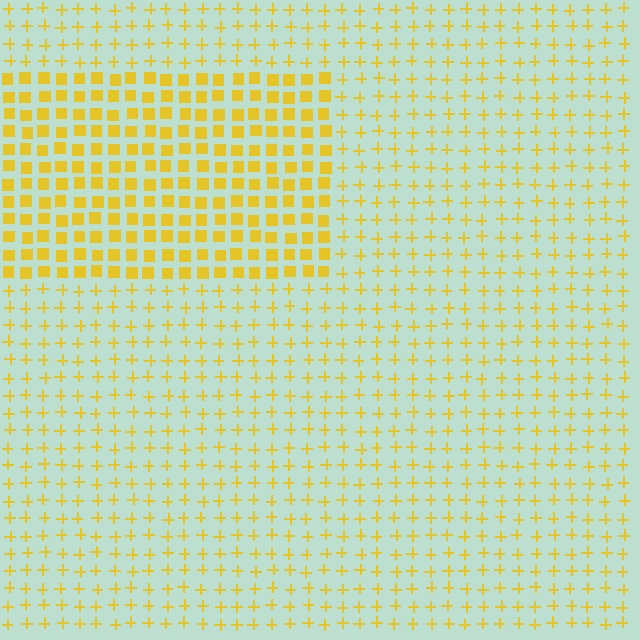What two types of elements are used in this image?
The image uses squares inside the rectangle region and plus signs outside it.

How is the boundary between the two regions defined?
The boundary is defined by a change in element shape: squares inside vs. plus signs outside. All elements share the same color and spacing.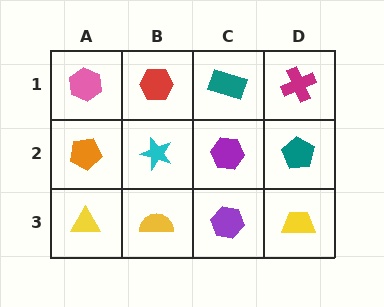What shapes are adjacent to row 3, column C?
A purple hexagon (row 2, column C), a yellow semicircle (row 3, column B), a yellow trapezoid (row 3, column D).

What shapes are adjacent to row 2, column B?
A red hexagon (row 1, column B), a yellow semicircle (row 3, column B), an orange pentagon (row 2, column A), a purple hexagon (row 2, column C).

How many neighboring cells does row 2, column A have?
3.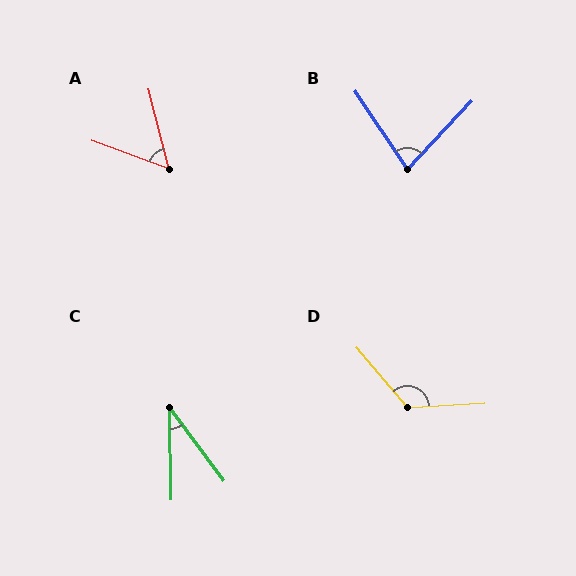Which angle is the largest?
D, at approximately 127 degrees.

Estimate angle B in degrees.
Approximately 78 degrees.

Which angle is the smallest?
C, at approximately 36 degrees.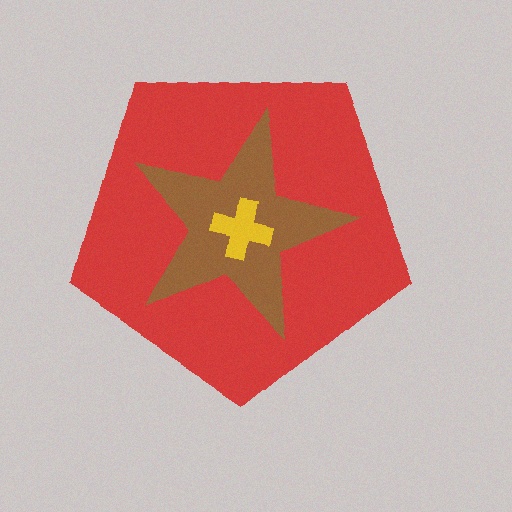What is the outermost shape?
The red pentagon.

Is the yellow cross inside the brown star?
Yes.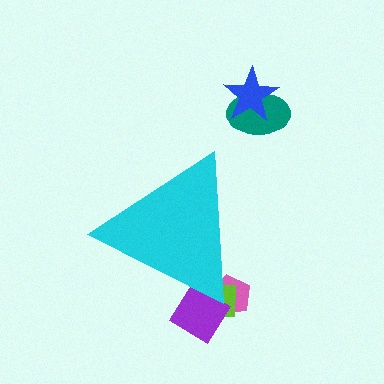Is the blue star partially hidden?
No, the blue star is fully visible.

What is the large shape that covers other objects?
A cyan triangle.